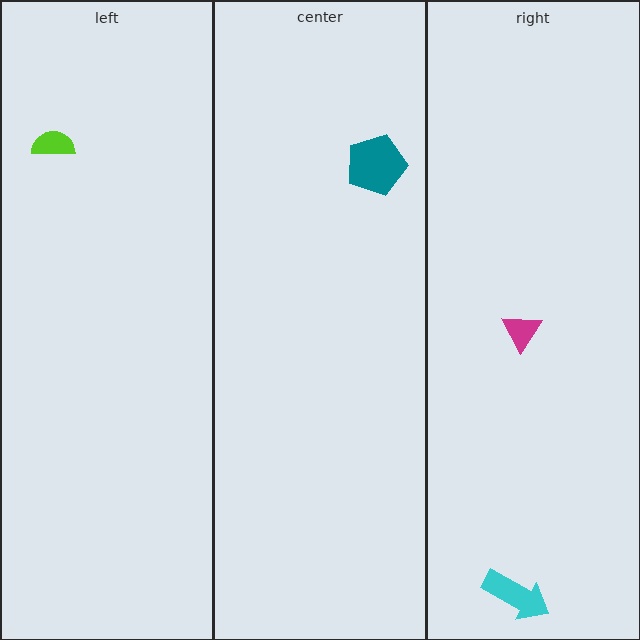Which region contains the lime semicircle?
The left region.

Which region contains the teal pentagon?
The center region.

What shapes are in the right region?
The magenta triangle, the cyan arrow.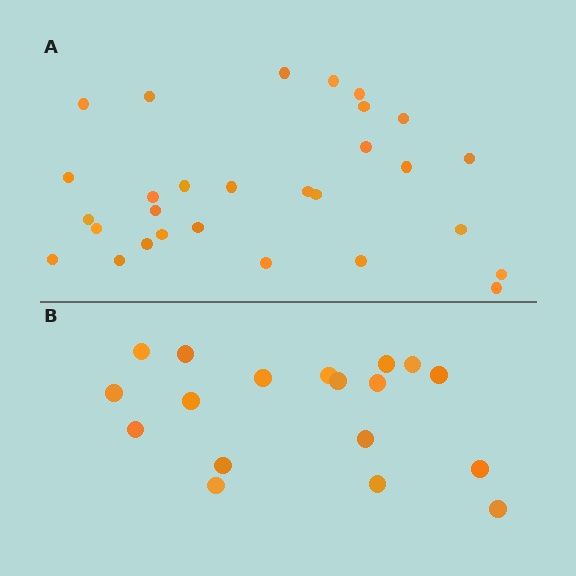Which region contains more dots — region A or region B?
Region A (the top region) has more dots.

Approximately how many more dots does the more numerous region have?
Region A has roughly 12 or so more dots than region B.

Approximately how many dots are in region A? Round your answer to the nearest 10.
About 30 dots. (The exact count is 29, which rounds to 30.)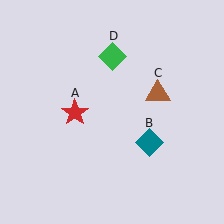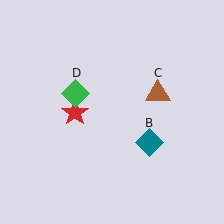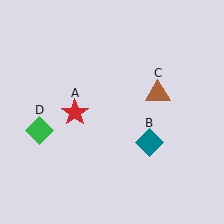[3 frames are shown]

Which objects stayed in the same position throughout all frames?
Red star (object A) and teal diamond (object B) and brown triangle (object C) remained stationary.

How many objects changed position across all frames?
1 object changed position: green diamond (object D).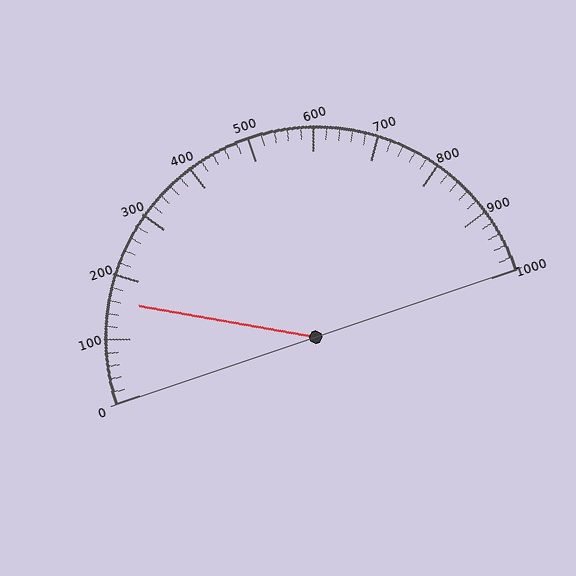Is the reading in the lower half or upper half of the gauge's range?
The reading is in the lower half of the range (0 to 1000).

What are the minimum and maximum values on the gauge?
The gauge ranges from 0 to 1000.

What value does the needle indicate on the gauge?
The needle indicates approximately 160.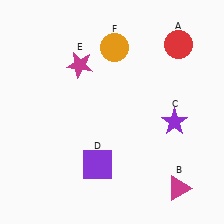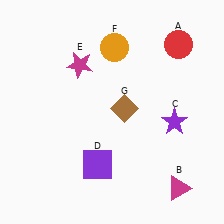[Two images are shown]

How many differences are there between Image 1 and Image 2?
There is 1 difference between the two images.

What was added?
A brown diamond (G) was added in Image 2.